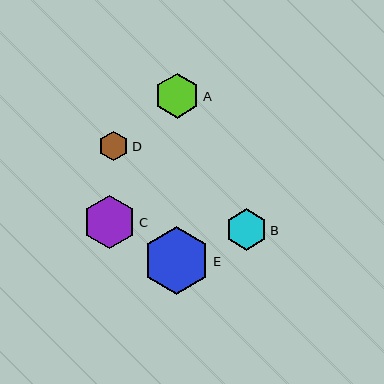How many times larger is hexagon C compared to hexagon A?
Hexagon C is approximately 1.2 times the size of hexagon A.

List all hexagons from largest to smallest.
From largest to smallest: E, C, A, B, D.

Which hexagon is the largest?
Hexagon E is the largest with a size of approximately 68 pixels.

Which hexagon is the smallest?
Hexagon D is the smallest with a size of approximately 30 pixels.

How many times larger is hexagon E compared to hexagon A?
Hexagon E is approximately 1.5 times the size of hexagon A.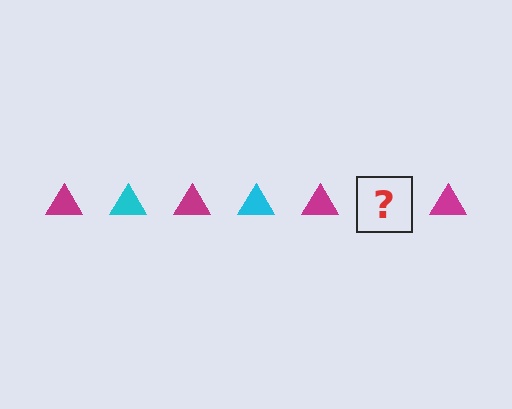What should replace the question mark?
The question mark should be replaced with a cyan triangle.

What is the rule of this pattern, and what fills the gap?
The rule is that the pattern cycles through magenta, cyan triangles. The gap should be filled with a cyan triangle.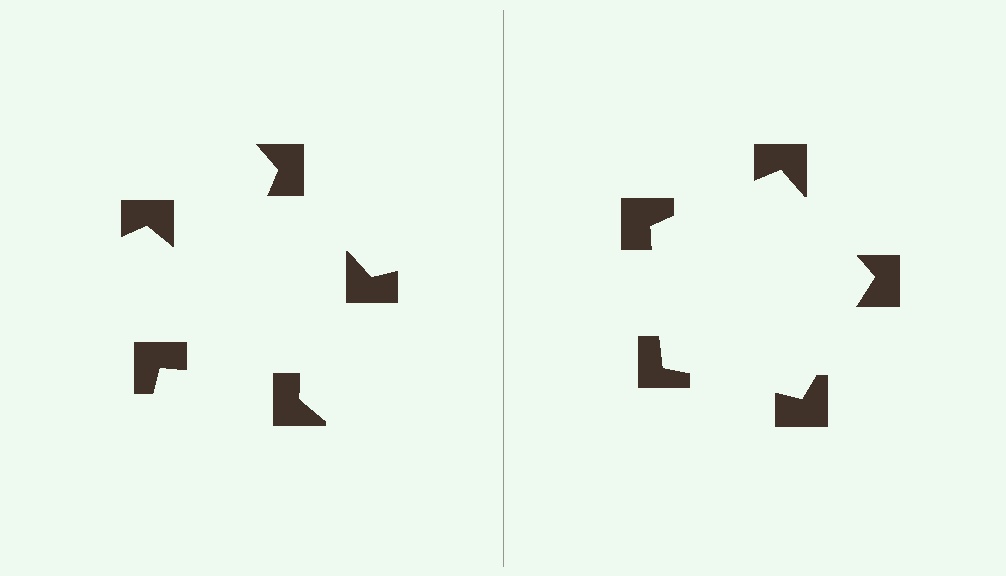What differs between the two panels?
The notched squares are positioned identically on both sides; only the wedge orientations differ. On the right they align to a pentagon; on the left they are misaligned.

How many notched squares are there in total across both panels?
10 — 5 on each side.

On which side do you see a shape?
An illusory pentagon appears on the right side. On the left side the wedge cuts are rotated, so no coherent shape forms.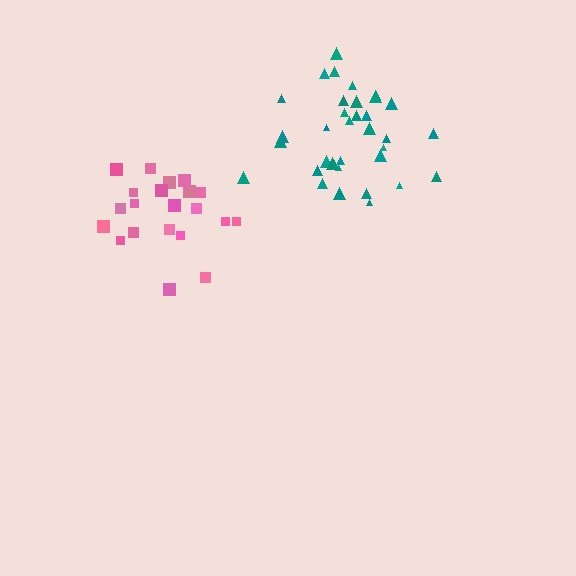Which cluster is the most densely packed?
Teal.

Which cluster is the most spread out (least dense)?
Pink.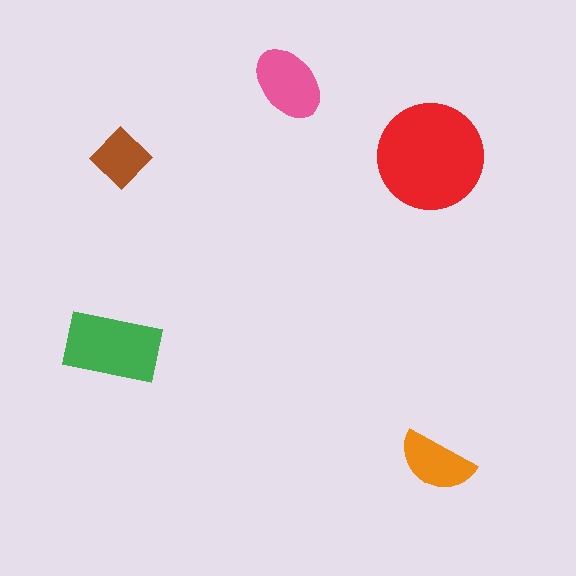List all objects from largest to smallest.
The red circle, the green rectangle, the pink ellipse, the orange semicircle, the brown diamond.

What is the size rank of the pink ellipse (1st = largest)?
3rd.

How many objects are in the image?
There are 5 objects in the image.